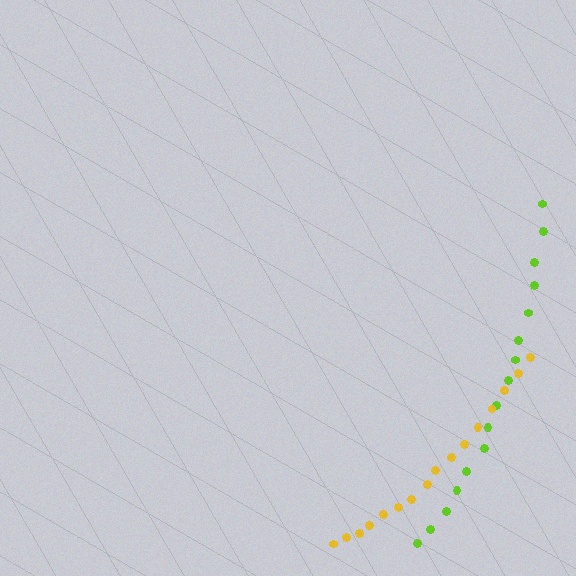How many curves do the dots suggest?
There are 2 distinct paths.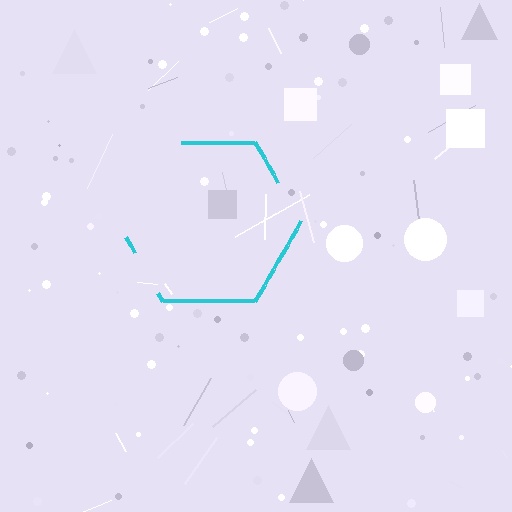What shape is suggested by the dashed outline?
The dashed outline suggests a hexagon.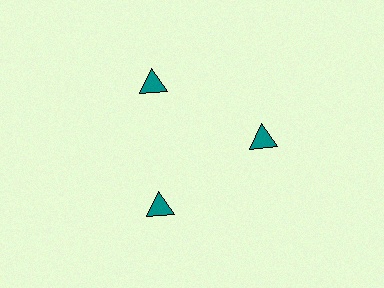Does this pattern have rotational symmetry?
Yes, this pattern has 3-fold rotational symmetry. It looks the same after rotating 120 degrees around the center.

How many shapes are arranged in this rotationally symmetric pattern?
There are 3 shapes, arranged in 3 groups of 1.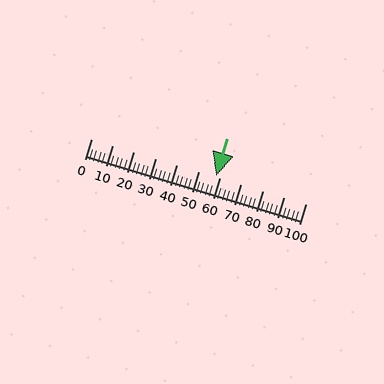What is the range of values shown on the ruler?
The ruler shows values from 0 to 100.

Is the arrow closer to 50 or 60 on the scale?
The arrow is closer to 60.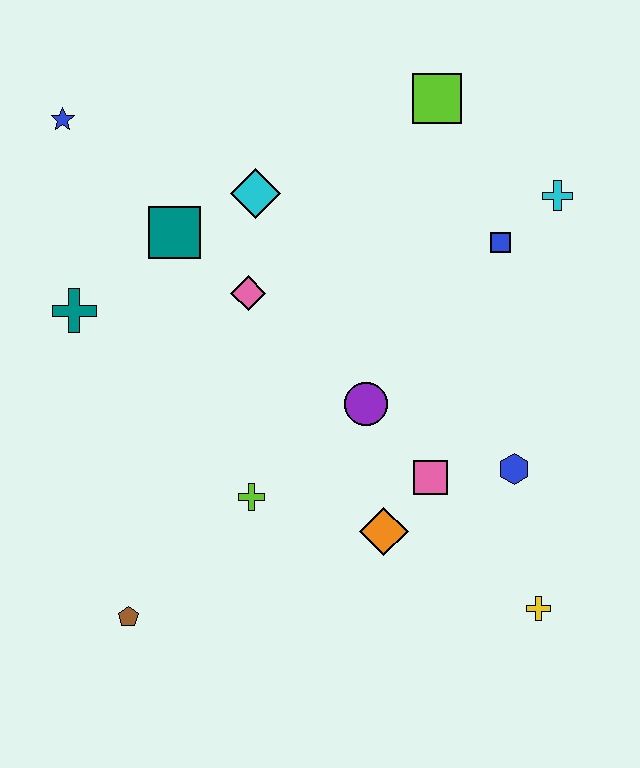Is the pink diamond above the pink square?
Yes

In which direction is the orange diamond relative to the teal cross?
The orange diamond is to the right of the teal cross.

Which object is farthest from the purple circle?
The blue star is farthest from the purple circle.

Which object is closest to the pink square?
The orange diamond is closest to the pink square.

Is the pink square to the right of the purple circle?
Yes